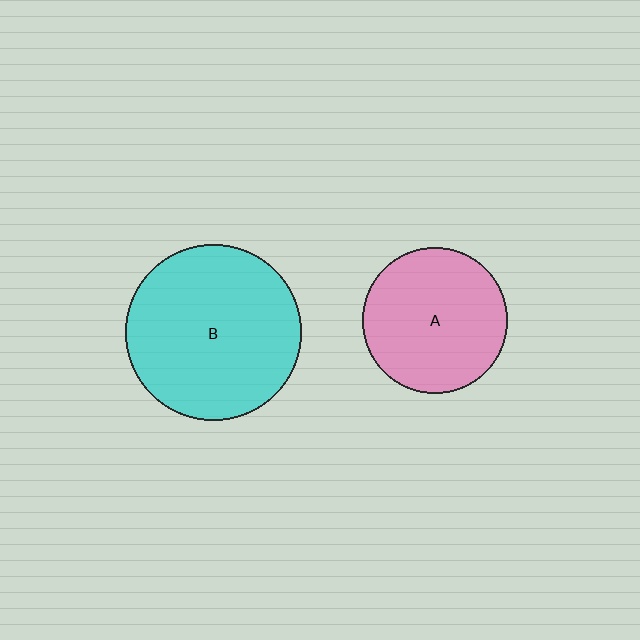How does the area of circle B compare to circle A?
Approximately 1.5 times.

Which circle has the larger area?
Circle B (cyan).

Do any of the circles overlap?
No, none of the circles overlap.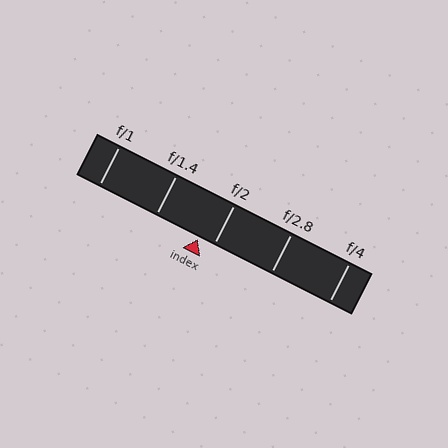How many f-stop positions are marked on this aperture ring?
There are 5 f-stop positions marked.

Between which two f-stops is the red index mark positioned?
The index mark is between f/1.4 and f/2.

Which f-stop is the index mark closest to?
The index mark is closest to f/2.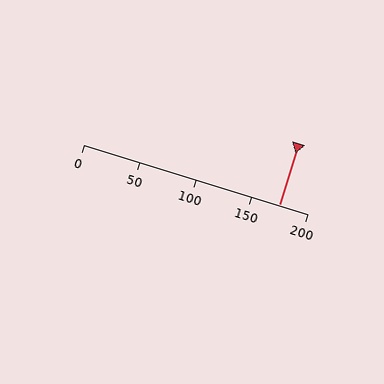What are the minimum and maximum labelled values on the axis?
The axis runs from 0 to 200.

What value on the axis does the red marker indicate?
The marker indicates approximately 175.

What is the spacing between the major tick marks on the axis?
The major ticks are spaced 50 apart.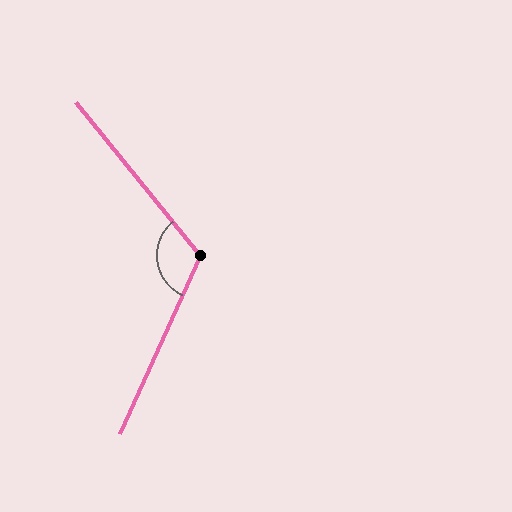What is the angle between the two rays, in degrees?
Approximately 117 degrees.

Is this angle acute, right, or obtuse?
It is obtuse.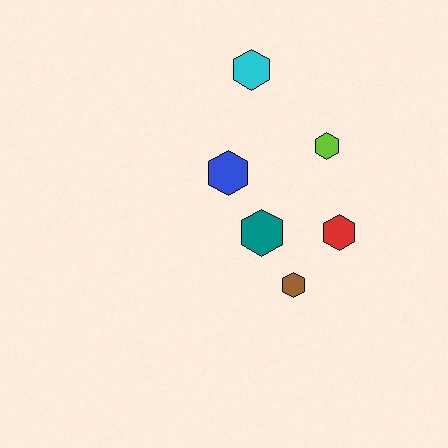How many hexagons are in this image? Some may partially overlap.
There are 6 hexagons.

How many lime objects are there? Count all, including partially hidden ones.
There is 1 lime object.